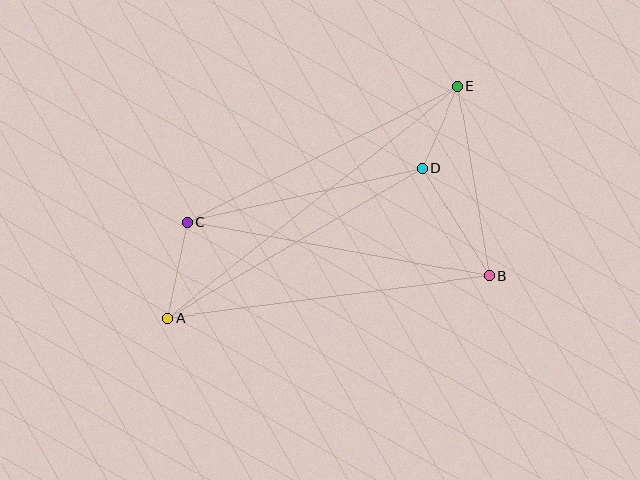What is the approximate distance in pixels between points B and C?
The distance between B and C is approximately 307 pixels.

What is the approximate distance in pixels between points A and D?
The distance between A and D is approximately 295 pixels.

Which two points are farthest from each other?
Points A and E are farthest from each other.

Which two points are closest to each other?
Points D and E are closest to each other.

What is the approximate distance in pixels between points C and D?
The distance between C and D is approximately 241 pixels.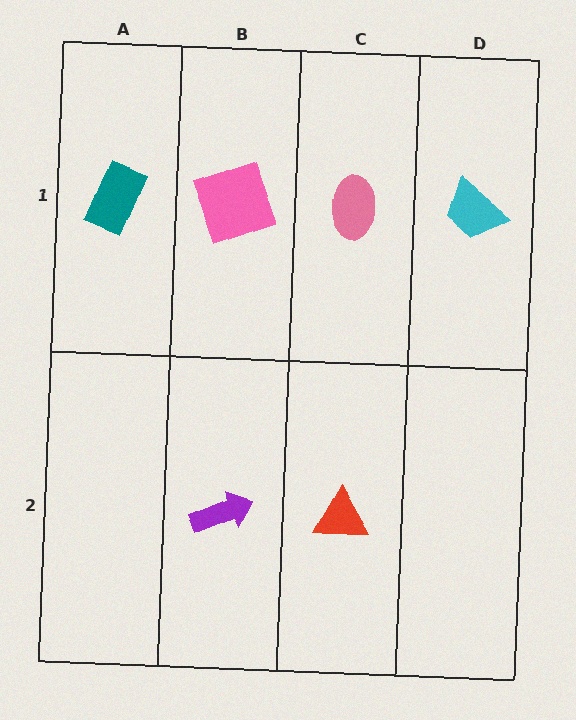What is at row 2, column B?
A purple arrow.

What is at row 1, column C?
A pink ellipse.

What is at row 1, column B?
A pink square.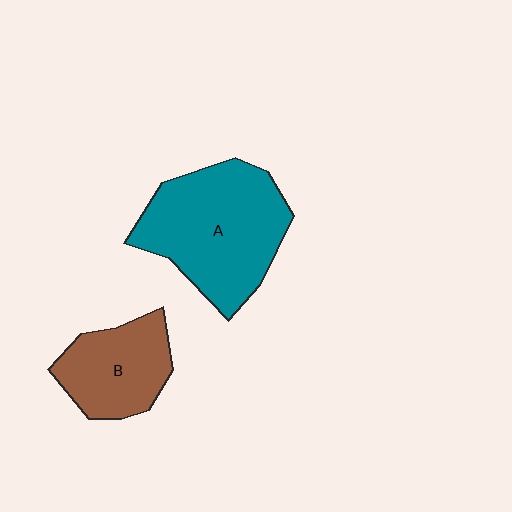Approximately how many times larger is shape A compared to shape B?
Approximately 1.7 times.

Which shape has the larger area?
Shape A (teal).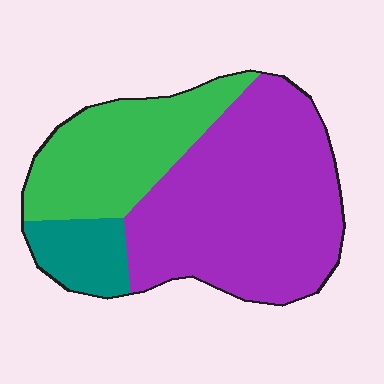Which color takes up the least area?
Teal, at roughly 10%.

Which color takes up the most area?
Purple, at roughly 60%.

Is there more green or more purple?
Purple.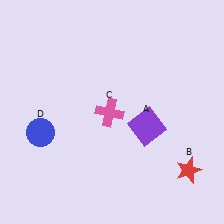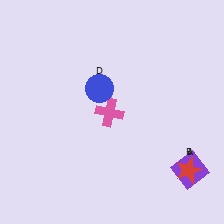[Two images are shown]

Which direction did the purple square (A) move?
The purple square (A) moved right.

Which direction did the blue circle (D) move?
The blue circle (D) moved right.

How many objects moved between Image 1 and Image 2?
2 objects moved between the two images.